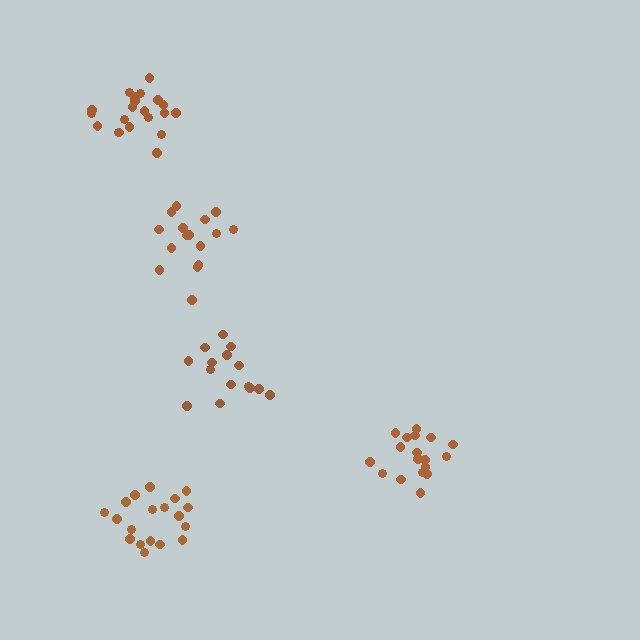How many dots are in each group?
Group 1: 16 dots, Group 2: 18 dots, Group 3: 15 dots, Group 4: 21 dots, Group 5: 19 dots (89 total).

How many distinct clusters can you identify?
There are 5 distinct clusters.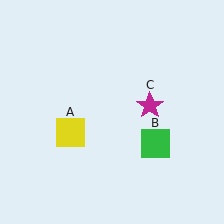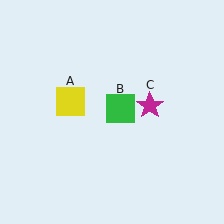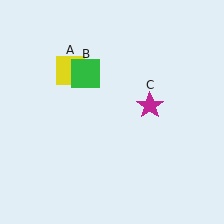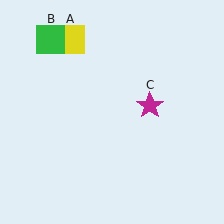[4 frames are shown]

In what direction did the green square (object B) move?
The green square (object B) moved up and to the left.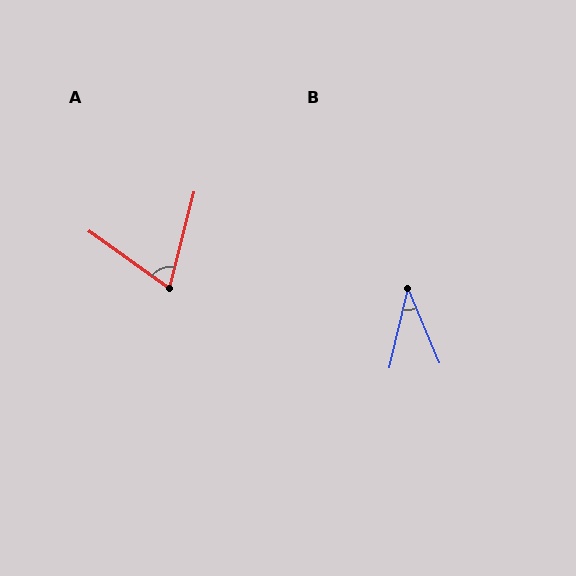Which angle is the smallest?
B, at approximately 36 degrees.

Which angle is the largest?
A, at approximately 69 degrees.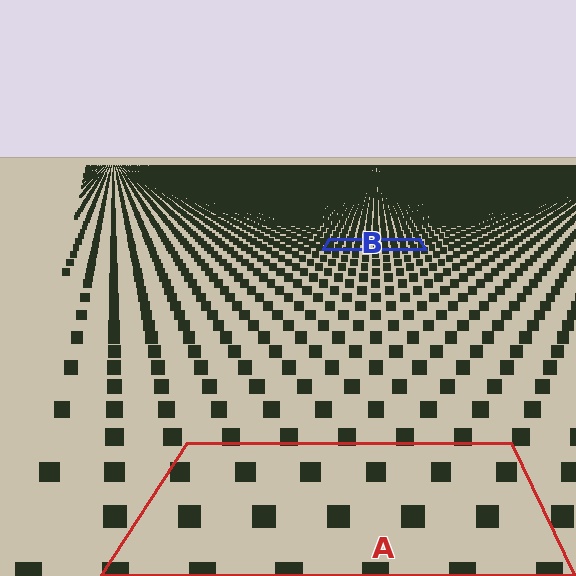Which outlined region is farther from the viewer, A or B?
Region B is farther from the viewer — the texture elements inside it appear smaller and more densely packed.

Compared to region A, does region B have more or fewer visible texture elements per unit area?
Region B has more texture elements per unit area — they are packed more densely because it is farther away.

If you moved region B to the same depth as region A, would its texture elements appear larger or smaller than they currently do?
They would appear larger. At a closer depth, the same texture elements are projected at a bigger on-screen size.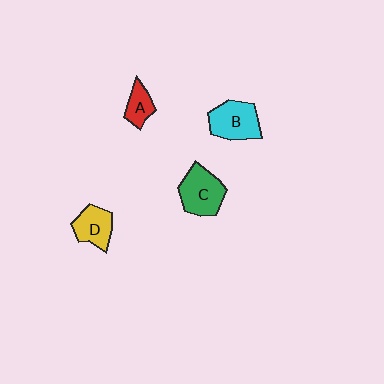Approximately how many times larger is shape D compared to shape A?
Approximately 1.4 times.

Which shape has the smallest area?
Shape A (red).